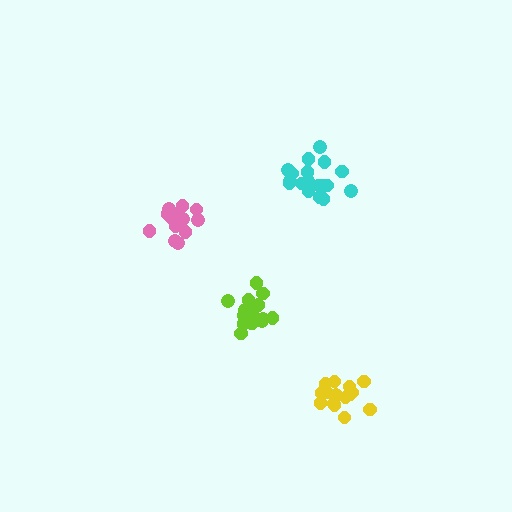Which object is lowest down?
The yellow cluster is bottommost.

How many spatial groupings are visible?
There are 4 spatial groupings.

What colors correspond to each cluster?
The clusters are colored: cyan, lime, yellow, pink.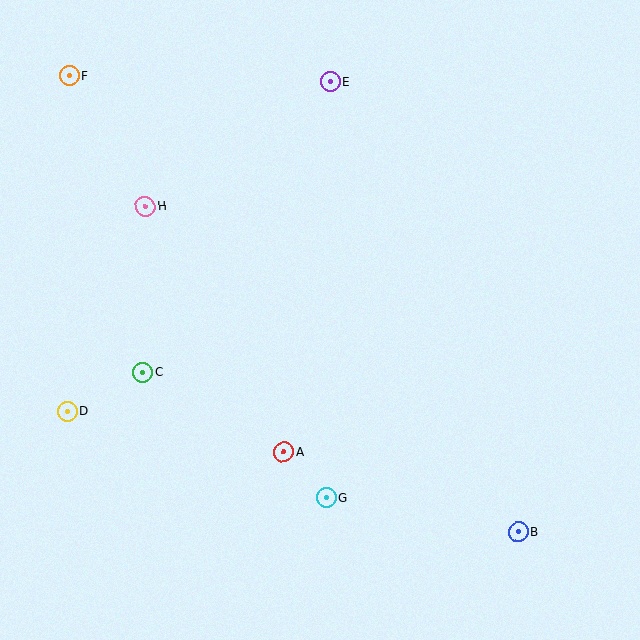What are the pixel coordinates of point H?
Point H is at (146, 206).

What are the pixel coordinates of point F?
Point F is at (69, 76).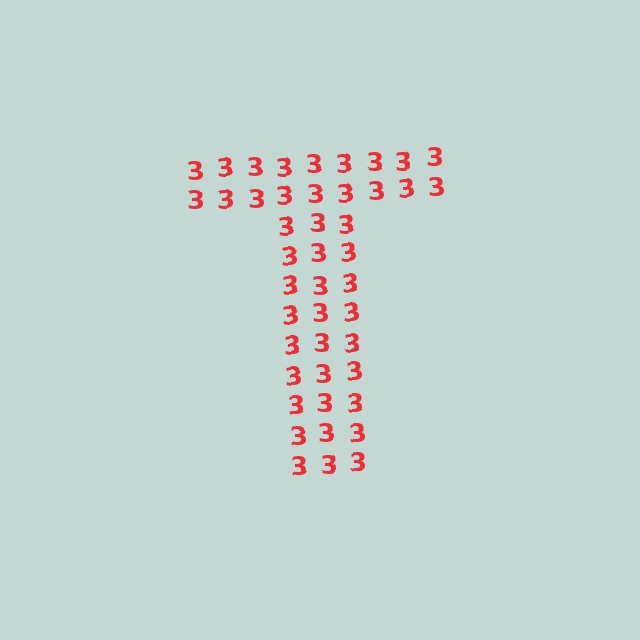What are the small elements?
The small elements are digit 3's.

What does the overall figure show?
The overall figure shows the letter T.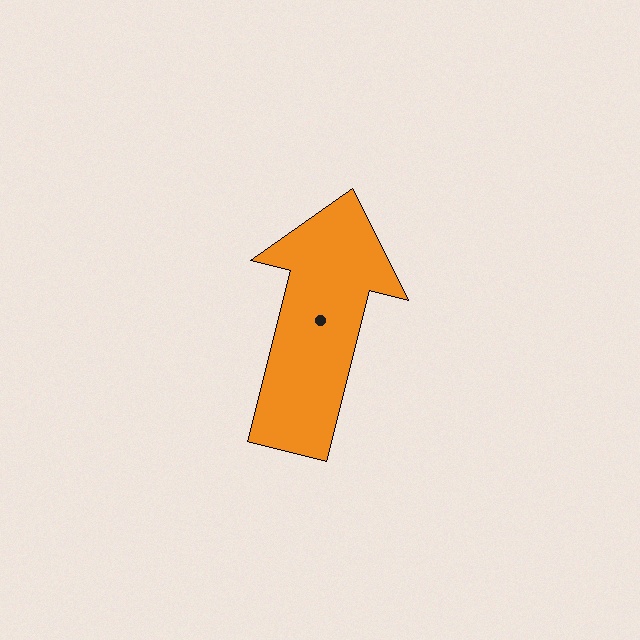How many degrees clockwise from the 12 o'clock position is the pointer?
Approximately 14 degrees.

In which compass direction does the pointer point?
North.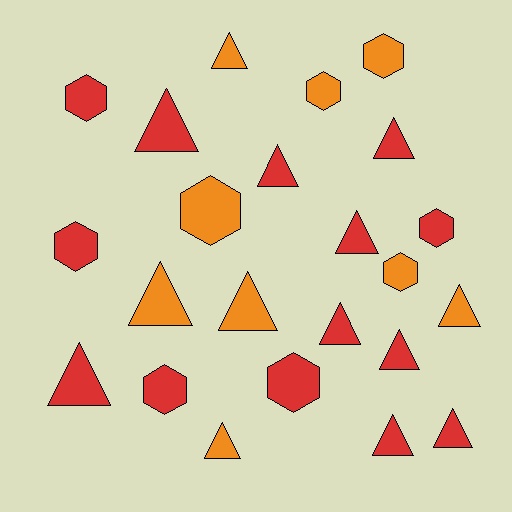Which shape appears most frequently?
Triangle, with 14 objects.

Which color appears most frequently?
Red, with 14 objects.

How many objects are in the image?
There are 23 objects.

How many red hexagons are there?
There are 5 red hexagons.